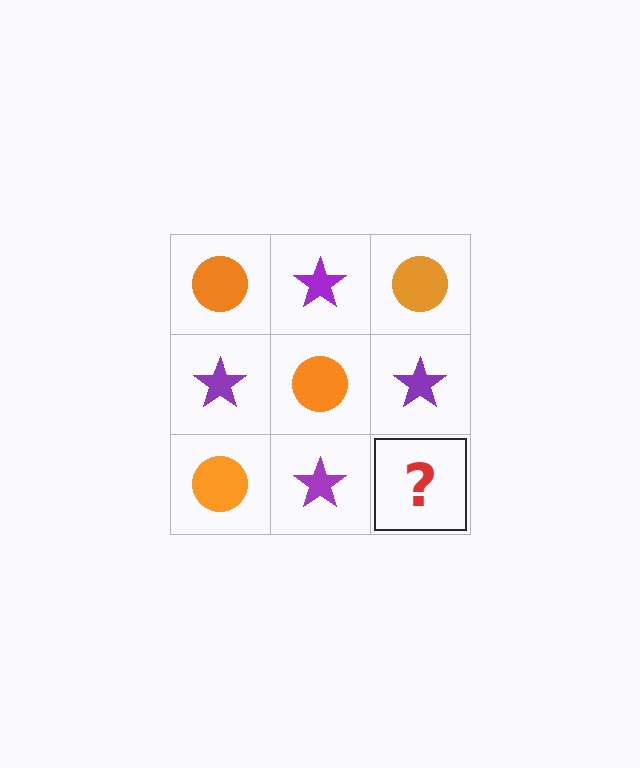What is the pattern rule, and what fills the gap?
The rule is that it alternates orange circle and purple star in a checkerboard pattern. The gap should be filled with an orange circle.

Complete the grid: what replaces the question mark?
The question mark should be replaced with an orange circle.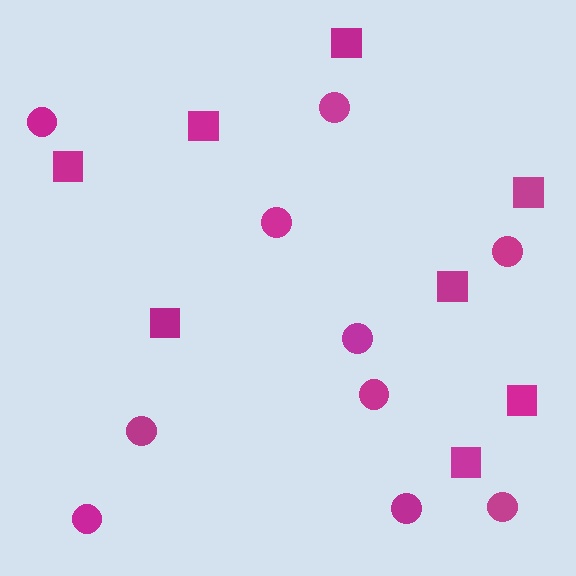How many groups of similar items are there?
There are 2 groups: one group of circles (10) and one group of squares (8).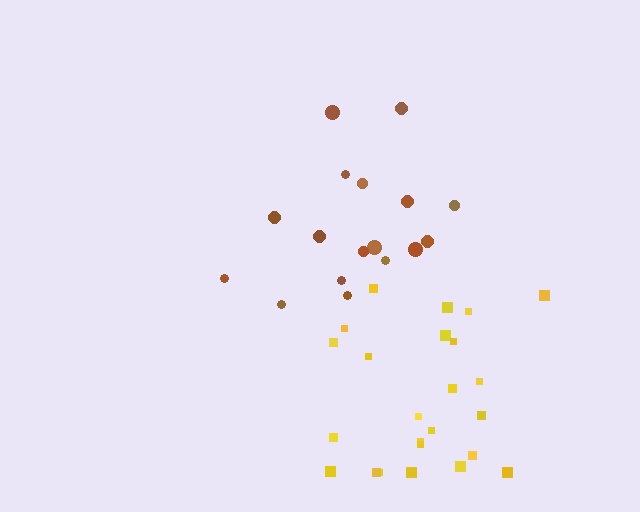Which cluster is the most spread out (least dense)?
Brown.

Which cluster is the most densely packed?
Yellow.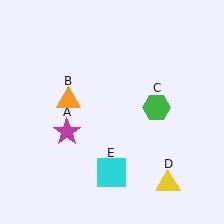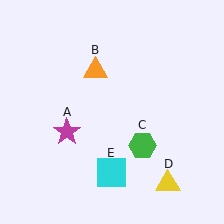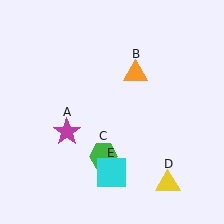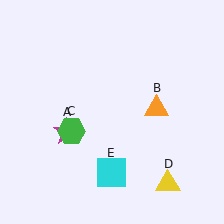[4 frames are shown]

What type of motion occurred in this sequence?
The orange triangle (object B), green hexagon (object C) rotated clockwise around the center of the scene.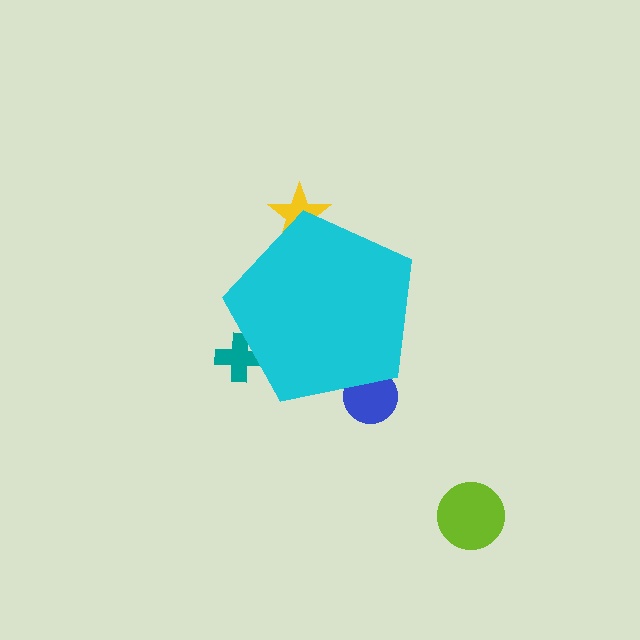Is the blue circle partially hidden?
Yes, the blue circle is partially hidden behind the cyan pentagon.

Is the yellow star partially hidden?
Yes, the yellow star is partially hidden behind the cyan pentagon.